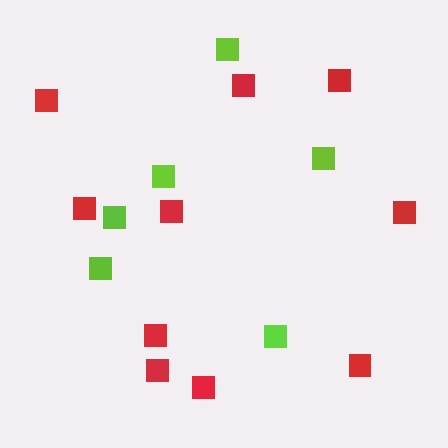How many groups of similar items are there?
There are 2 groups: one group of red squares (10) and one group of lime squares (6).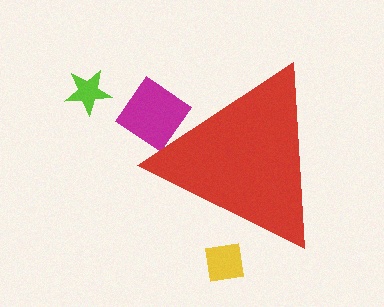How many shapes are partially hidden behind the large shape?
2 shapes are partially hidden.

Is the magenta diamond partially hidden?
Yes, the magenta diamond is partially hidden behind the red triangle.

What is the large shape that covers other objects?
A red triangle.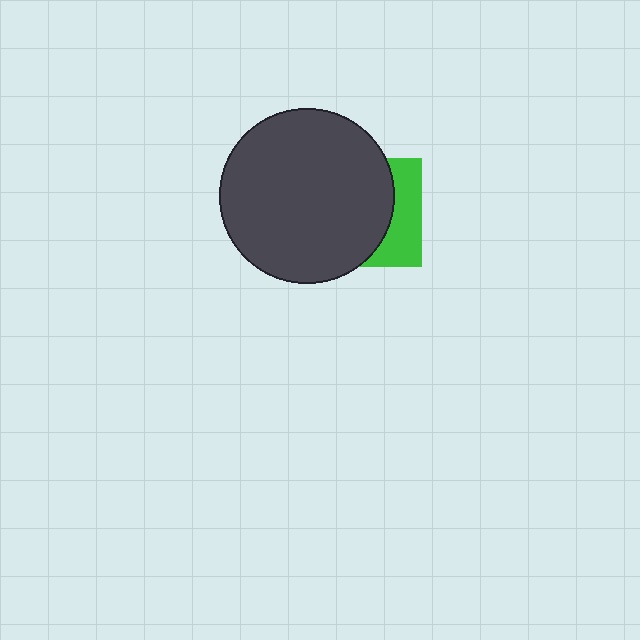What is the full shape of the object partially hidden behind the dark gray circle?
The partially hidden object is a green square.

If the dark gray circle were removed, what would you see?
You would see the complete green square.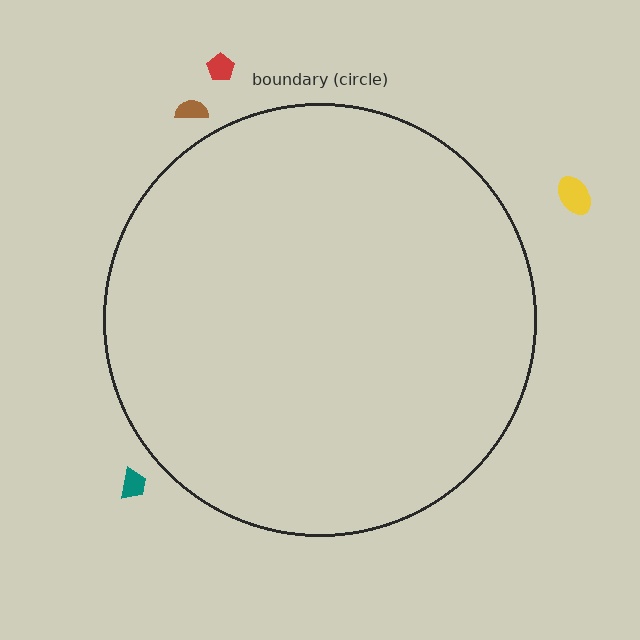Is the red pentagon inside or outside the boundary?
Outside.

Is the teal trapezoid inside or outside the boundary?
Outside.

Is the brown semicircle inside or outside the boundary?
Outside.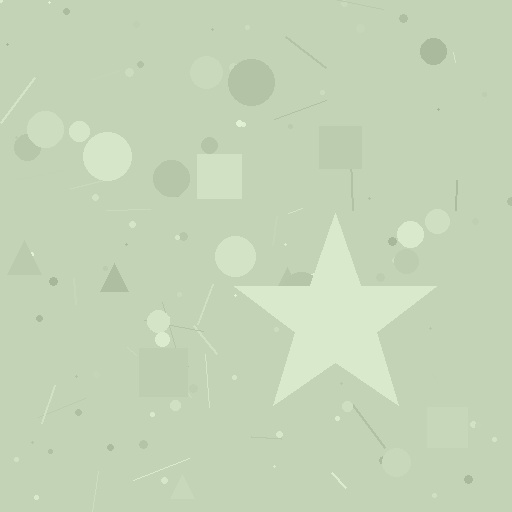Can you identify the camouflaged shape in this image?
The camouflaged shape is a star.